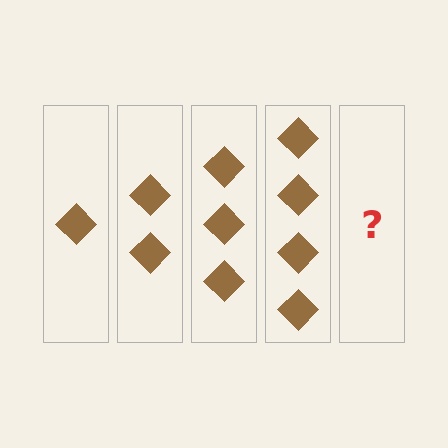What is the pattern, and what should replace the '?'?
The pattern is that each step adds one more diamond. The '?' should be 5 diamonds.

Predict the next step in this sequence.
The next step is 5 diamonds.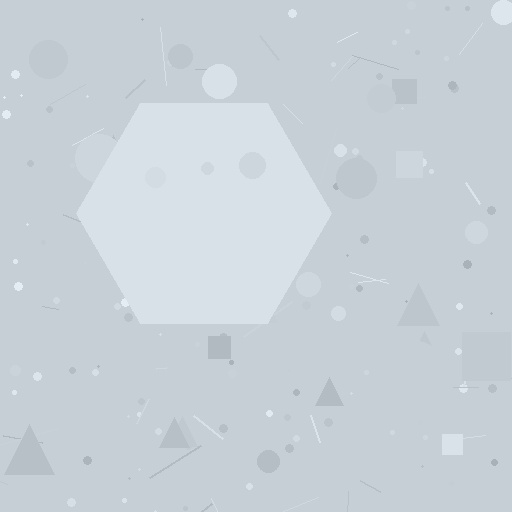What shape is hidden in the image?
A hexagon is hidden in the image.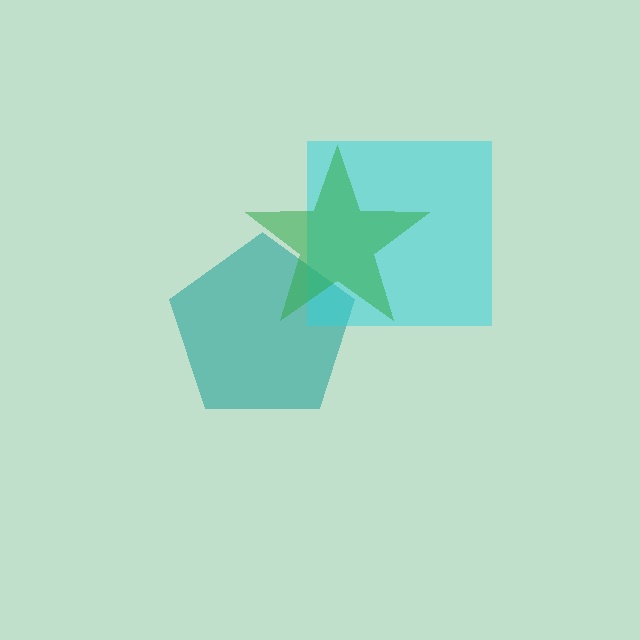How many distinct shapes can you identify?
There are 3 distinct shapes: a teal pentagon, a cyan square, a green star.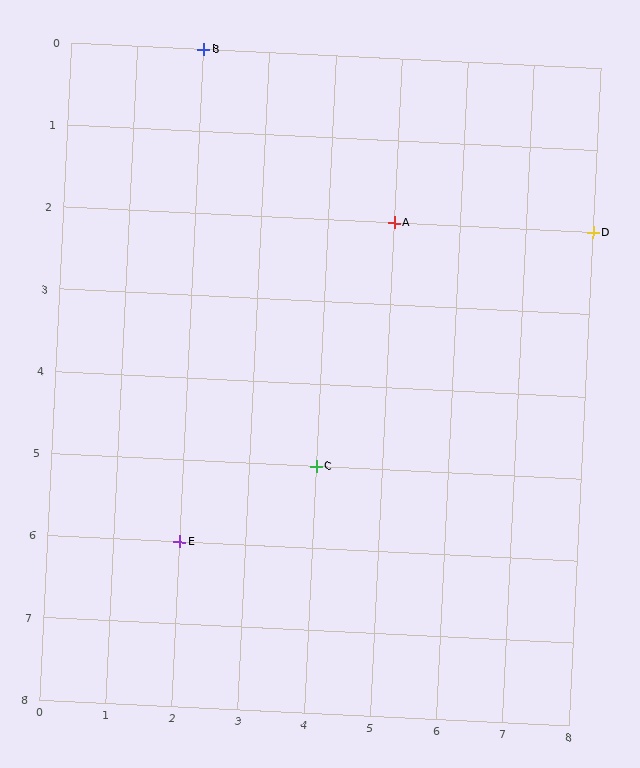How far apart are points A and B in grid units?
Points A and B are 3 columns and 2 rows apart (about 3.6 grid units diagonally).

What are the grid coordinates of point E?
Point E is at grid coordinates (2, 6).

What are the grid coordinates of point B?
Point B is at grid coordinates (2, 0).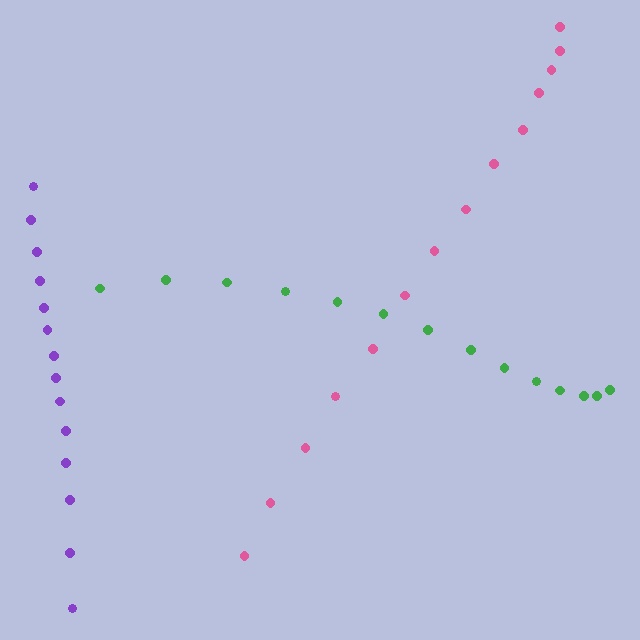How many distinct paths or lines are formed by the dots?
There are 3 distinct paths.